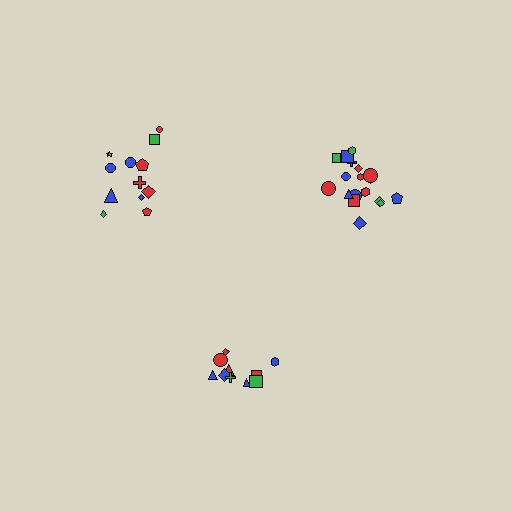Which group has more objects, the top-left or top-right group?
The top-right group.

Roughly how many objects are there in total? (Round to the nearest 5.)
Roughly 40 objects in total.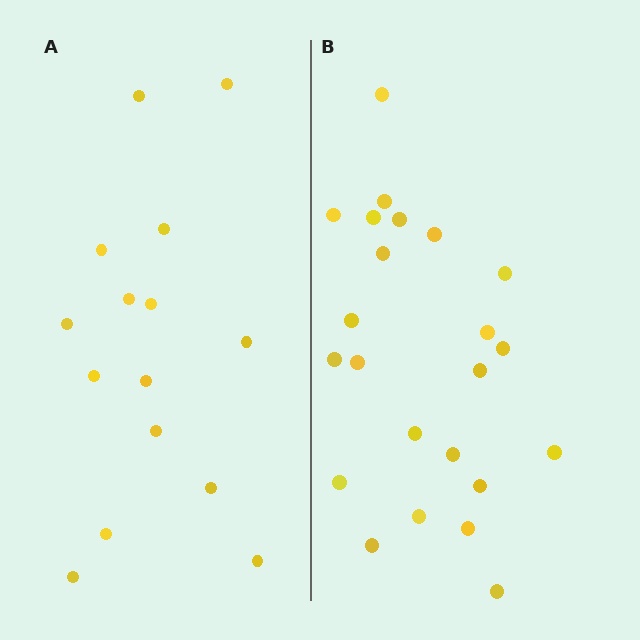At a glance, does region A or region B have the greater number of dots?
Region B (the right region) has more dots.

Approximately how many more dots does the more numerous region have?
Region B has roughly 8 or so more dots than region A.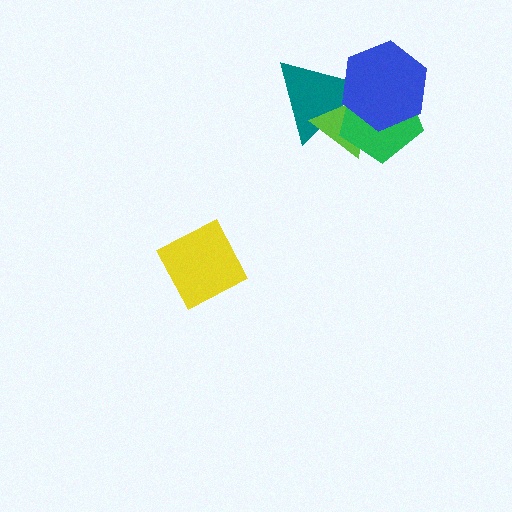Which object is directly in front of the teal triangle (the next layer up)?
The lime triangle is directly in front of the teal triangle.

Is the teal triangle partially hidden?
Yes, it is partially covered by another shape.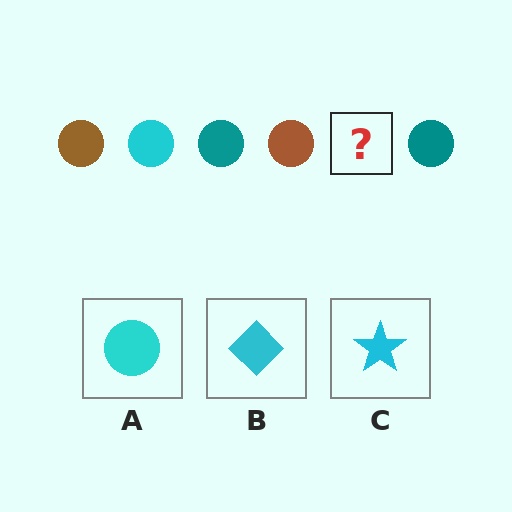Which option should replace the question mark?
Option A.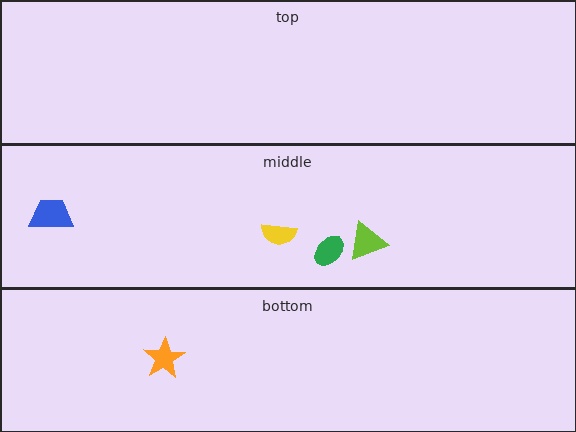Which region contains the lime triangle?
The middle region.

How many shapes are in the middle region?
4.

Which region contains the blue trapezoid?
The middle region.